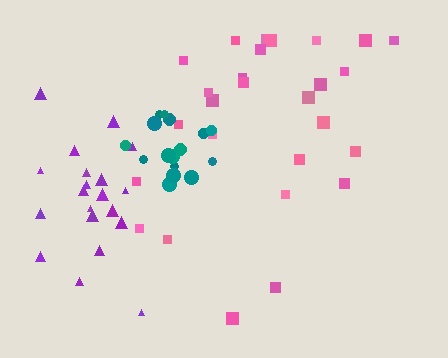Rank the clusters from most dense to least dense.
teal, purple, pink.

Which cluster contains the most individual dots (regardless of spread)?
Pink (28).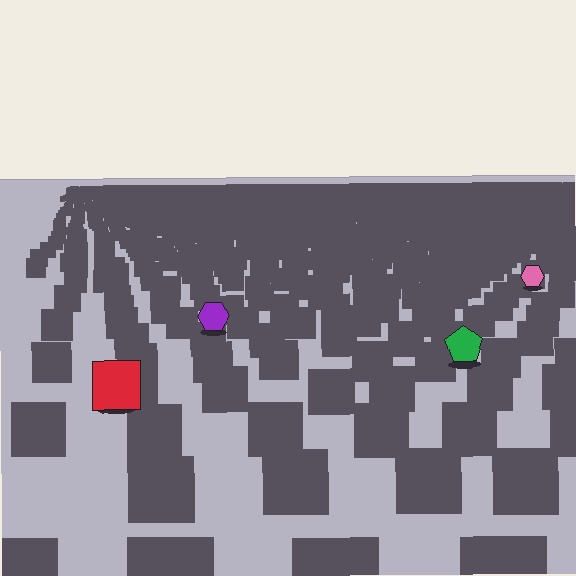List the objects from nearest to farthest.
From nearest to farthest: the red square, the green pentagon, the purple hexagon, the pink hexagon.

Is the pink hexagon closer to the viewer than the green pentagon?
No. The green pentagon is closer — you can tell from the texture gradient: the ground texture is coarser near it.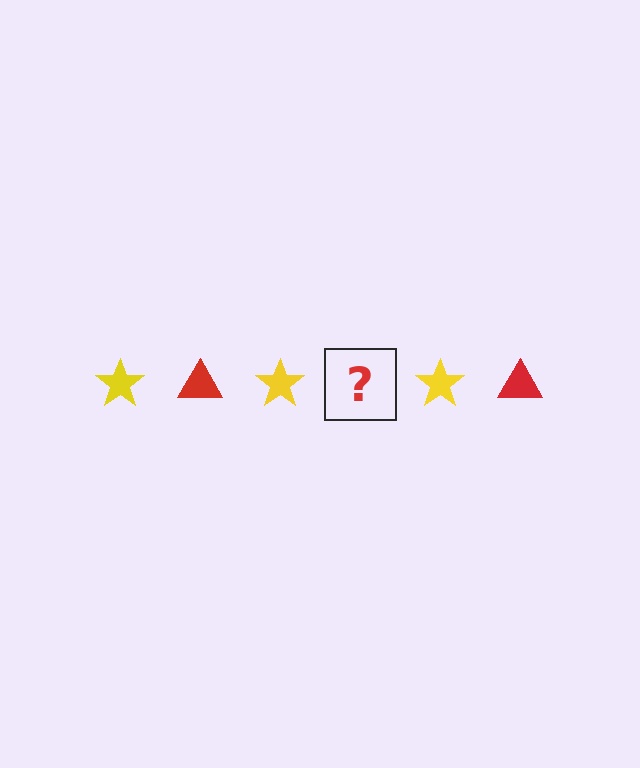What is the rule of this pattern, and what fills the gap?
The rule is that the pattern alternates between yellow star and red triangle. The gap should be filled with a red triangle.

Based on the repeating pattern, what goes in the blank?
The blank should be a red triangle.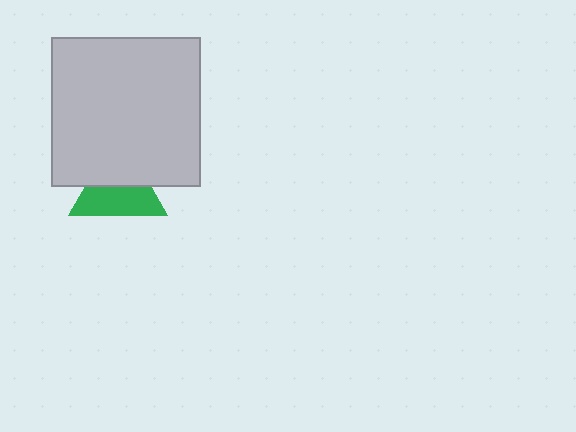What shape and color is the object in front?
The object in front is a light gray square.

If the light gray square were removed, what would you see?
You would see the complete green triangle.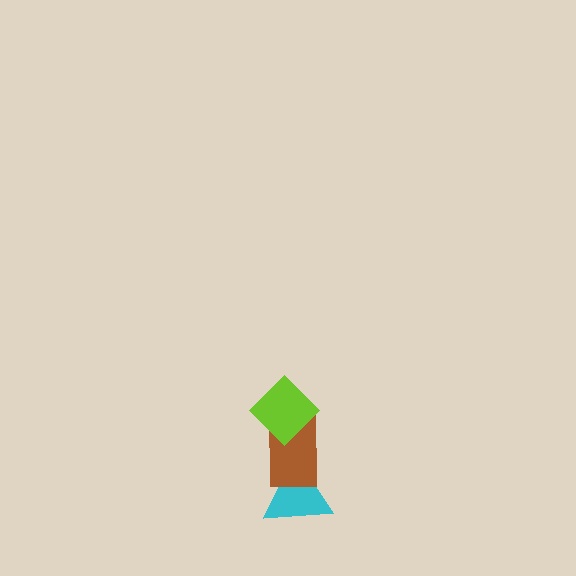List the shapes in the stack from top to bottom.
From top to bottom: the lime diamond, the brown rectangle, the cyan triangle.